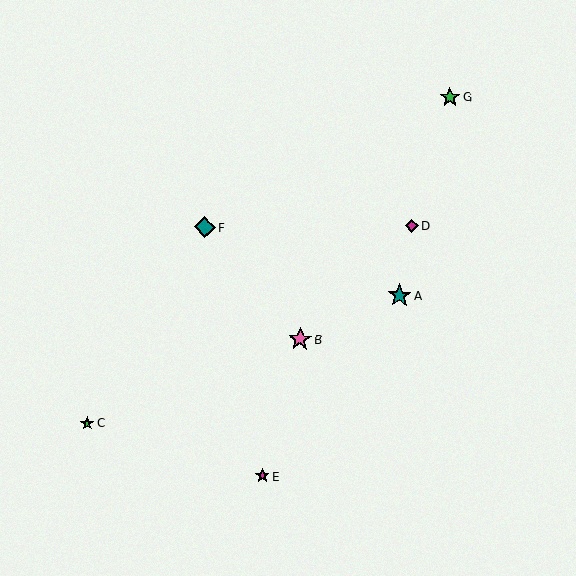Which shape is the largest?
The teal star (labeled A) is the largest.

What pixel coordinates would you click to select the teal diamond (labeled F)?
Click at (205, 227) to select the teal diamond F.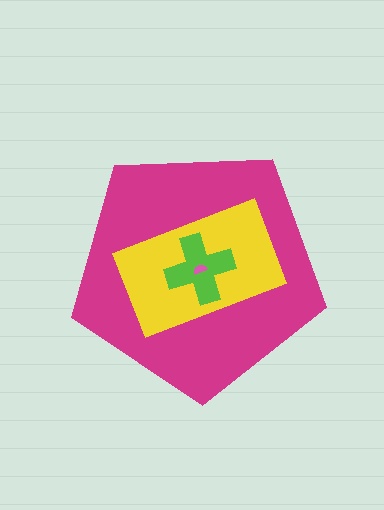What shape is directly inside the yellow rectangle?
The lime cross.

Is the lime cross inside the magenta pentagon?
Yes.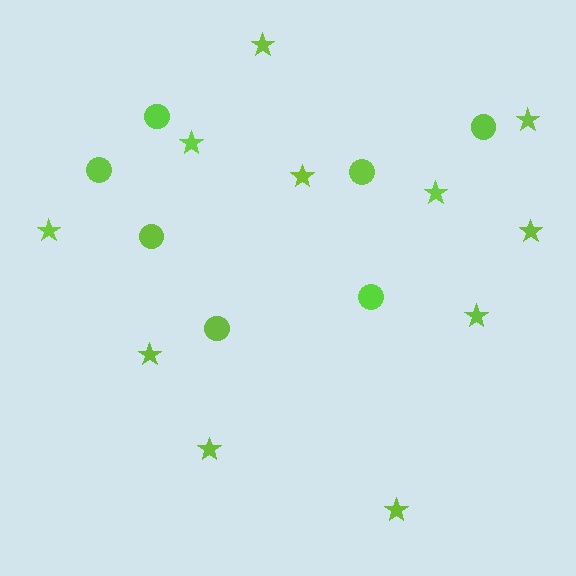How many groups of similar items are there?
There are 2 groups: one group of stars (11) and one group of circles (7).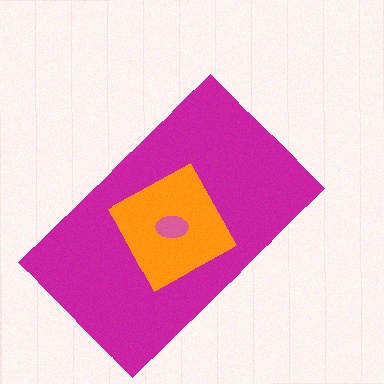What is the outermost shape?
The magenta rectangle.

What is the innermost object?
The pink ellipse.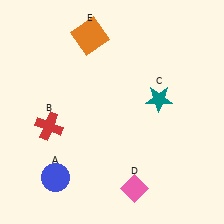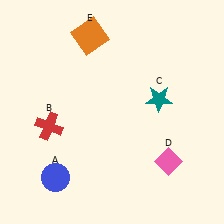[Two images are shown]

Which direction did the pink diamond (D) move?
The pink diamond (D) moved right.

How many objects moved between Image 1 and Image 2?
1 object moved between the two images.